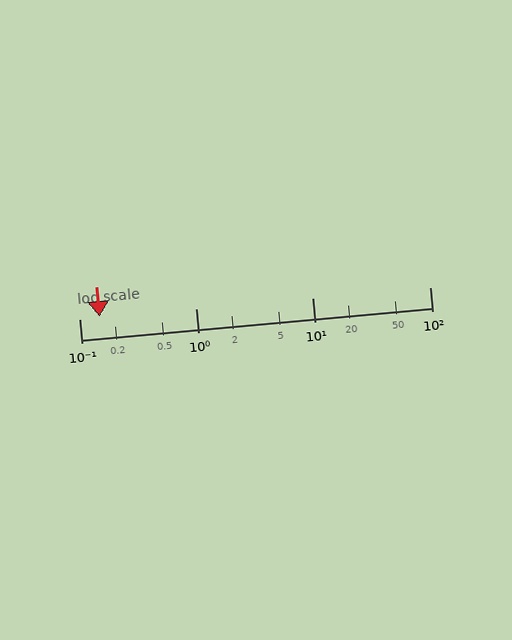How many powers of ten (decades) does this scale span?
The scale spans 3 decades, from 0.1 to 100.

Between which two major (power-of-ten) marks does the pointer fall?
The pointer is between 0.1 and 1.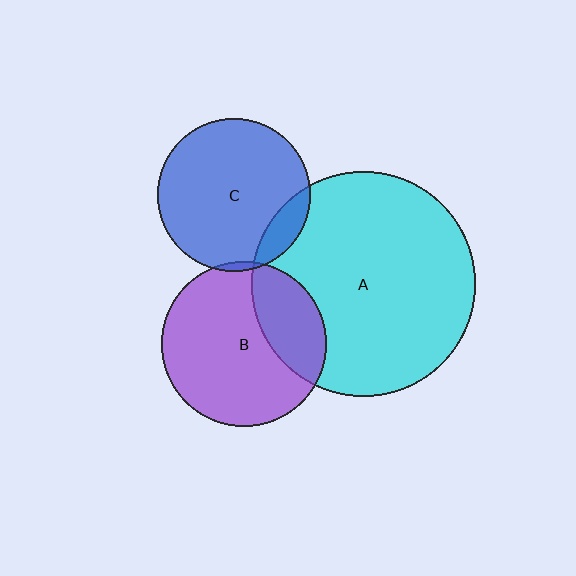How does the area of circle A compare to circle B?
Approximately 1.8 times.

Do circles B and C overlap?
Yes.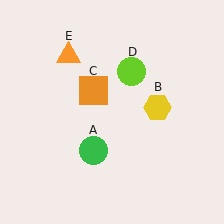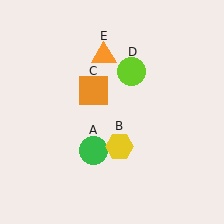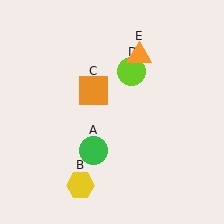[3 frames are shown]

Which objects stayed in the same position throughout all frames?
Green circle (object A) and orange square (object C) and lime circle (object D) remained stationary.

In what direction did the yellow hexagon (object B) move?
The yellow hexagon (object B) moved down and to the left.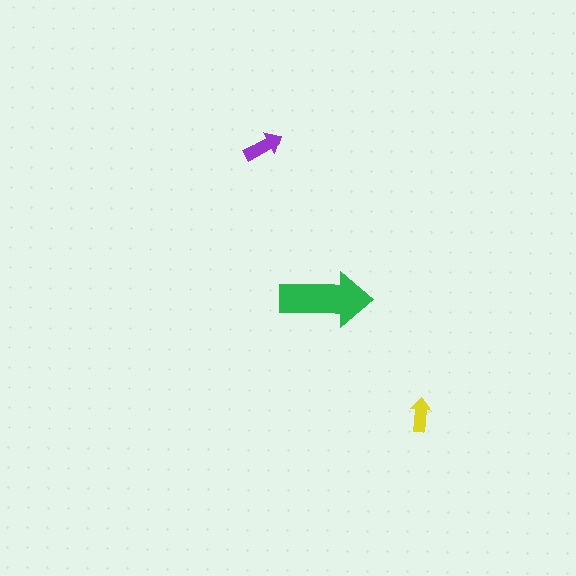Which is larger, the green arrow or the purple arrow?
The green one.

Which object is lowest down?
The yellow arrow is bottommost.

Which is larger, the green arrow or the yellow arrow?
The green one.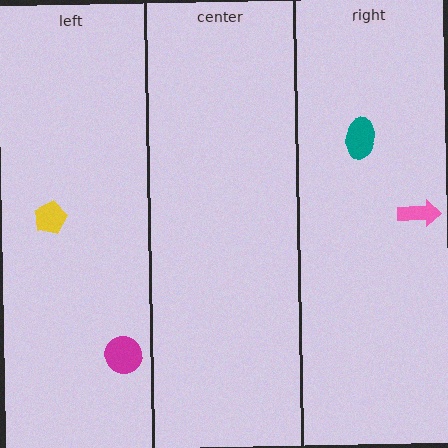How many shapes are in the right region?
2.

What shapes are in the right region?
The teal ellipse, the pink arrow.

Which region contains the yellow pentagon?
The left region.